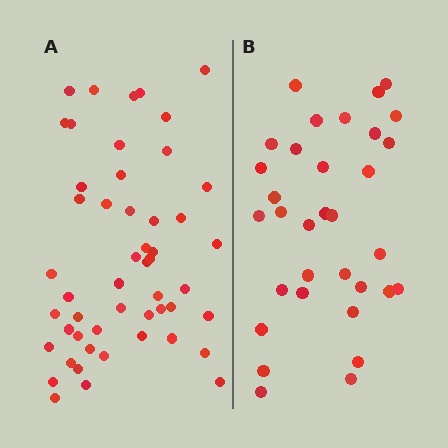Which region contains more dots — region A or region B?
Region A (the left region) has more dots.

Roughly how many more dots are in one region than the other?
Region A has approximately 20 more dots than region B.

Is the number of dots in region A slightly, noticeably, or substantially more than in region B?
Region A has substantially more. The ratio is roughly 1.5 to 1.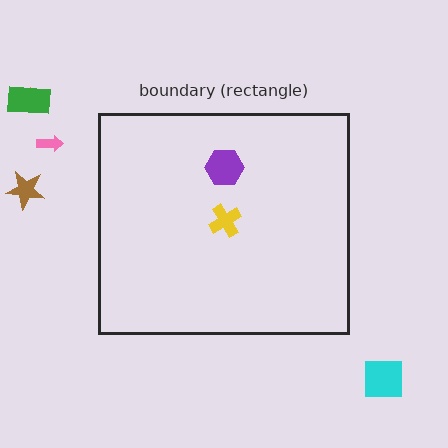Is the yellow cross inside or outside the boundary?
Inside.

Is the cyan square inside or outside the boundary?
Outside.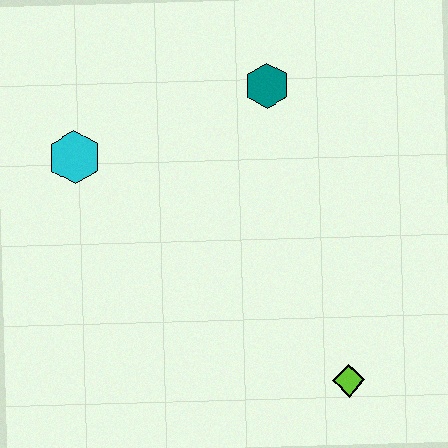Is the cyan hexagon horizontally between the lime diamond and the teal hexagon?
No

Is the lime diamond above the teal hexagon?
No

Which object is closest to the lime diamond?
The teal hexagon is closest to the lime diamond.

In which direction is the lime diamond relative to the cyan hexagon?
The lime diamond is to the right of the cyan hexagon.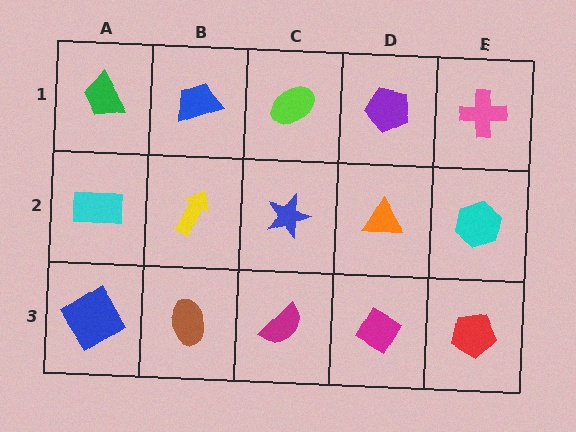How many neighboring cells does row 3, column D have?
3.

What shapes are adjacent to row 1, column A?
A cyan rectangle (row 2, column A), a blue trapezoid (row 1, column B).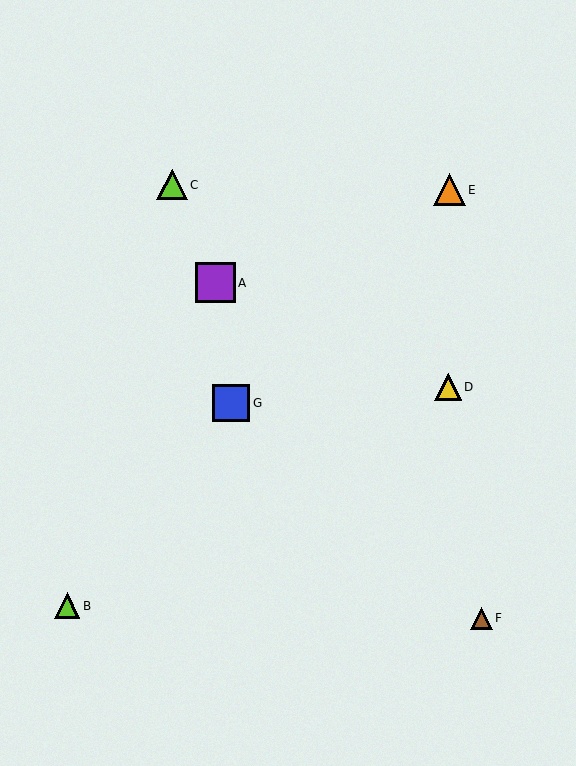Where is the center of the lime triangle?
The center of the lime triangle is at (172, 185).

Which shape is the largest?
The purple square (labeled A) is the largest.